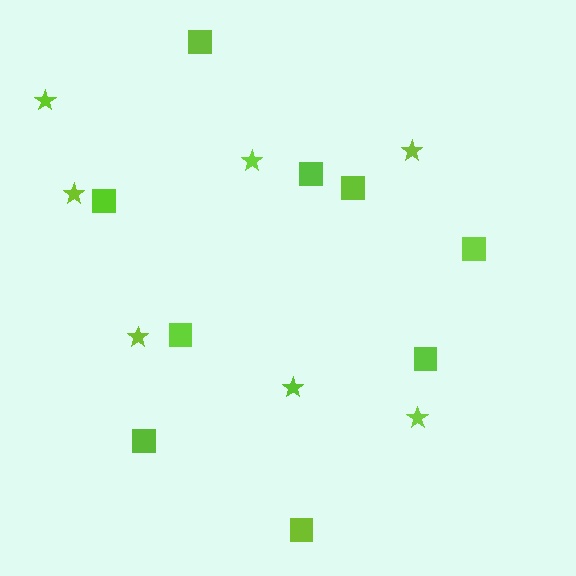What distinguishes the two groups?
There are 2 groups: one group of squares (9) and one group of stars (7).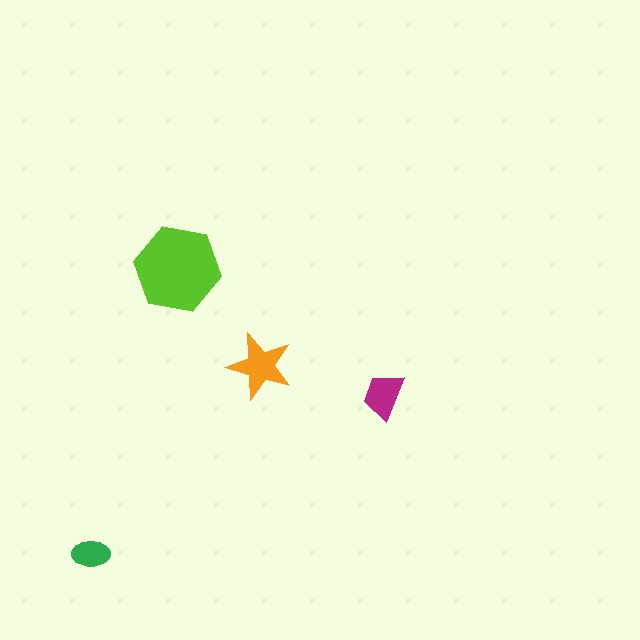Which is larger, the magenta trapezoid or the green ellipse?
The magenta trapezoid.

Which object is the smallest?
The green ellipse.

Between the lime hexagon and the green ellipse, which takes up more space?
The lime hexagon.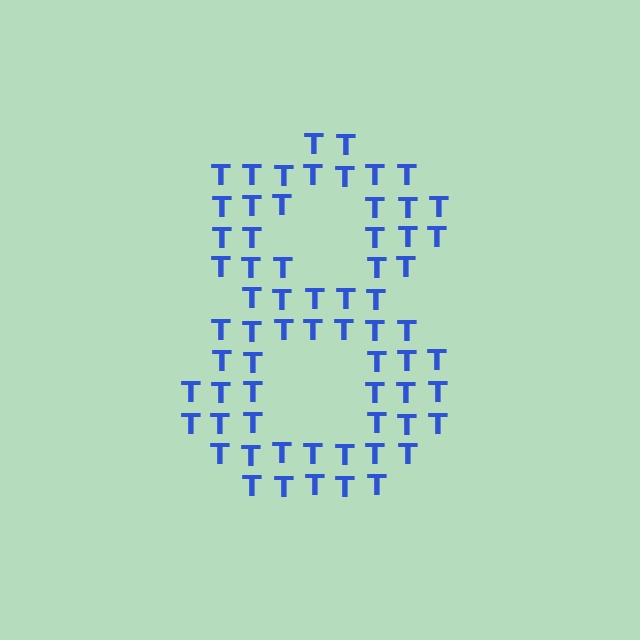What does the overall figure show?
The overall figure shows the digit 8.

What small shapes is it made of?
It is made of small letter T's.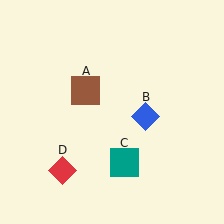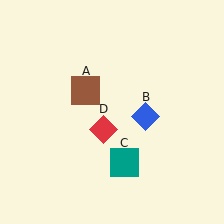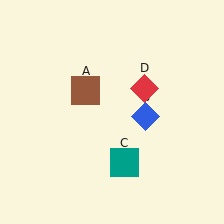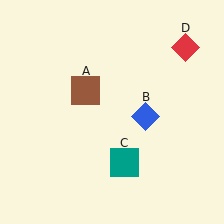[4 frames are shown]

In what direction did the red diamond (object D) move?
The red diamond (object D) moved up and to the right.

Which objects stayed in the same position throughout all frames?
Brown square (object A) and blue diamond (object B) and teal square (object C) remained stationary.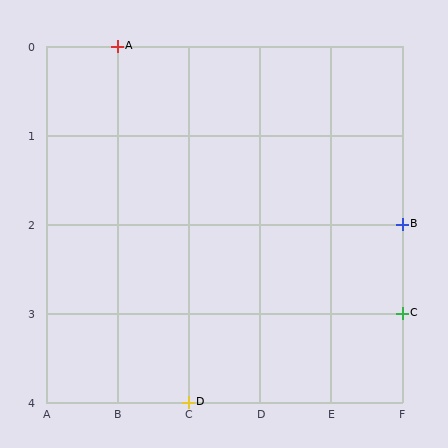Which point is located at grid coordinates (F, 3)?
Point C is at (F, 3).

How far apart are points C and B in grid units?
Points C and B are 1 row apart.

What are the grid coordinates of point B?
Point B is at grid coordinates (F, 2).